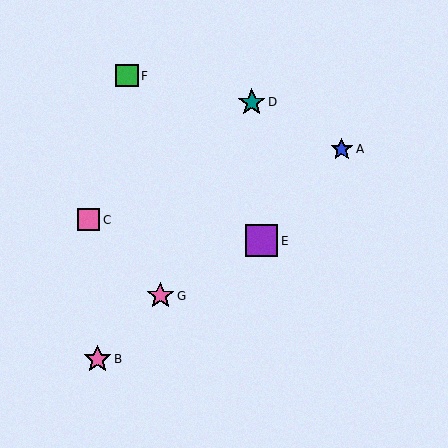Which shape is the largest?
The purple square (labeled E) is the largest.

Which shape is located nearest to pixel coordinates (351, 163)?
The blue star (labeled A) at (342, 149) is nearest to that location.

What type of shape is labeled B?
Shape B is a pink star.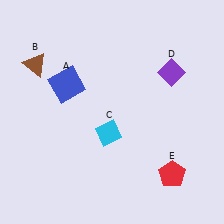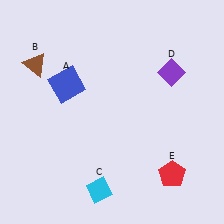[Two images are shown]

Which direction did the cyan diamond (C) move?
The cyan diamond (C) moved down.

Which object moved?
The cyan diamond (C) moved down.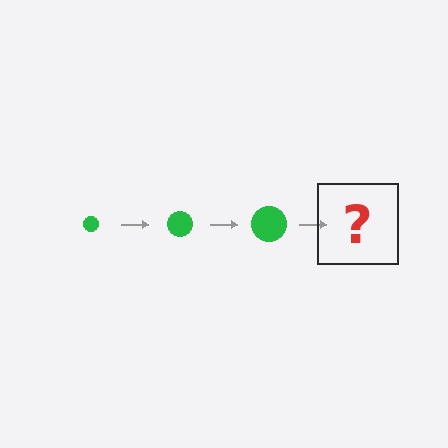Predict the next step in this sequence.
The next step is a green circle, larger than the previous one.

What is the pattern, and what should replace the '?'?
The pattern is that the circle gets progressively larger each step. The '?' should be a green circle, larger than the previous one.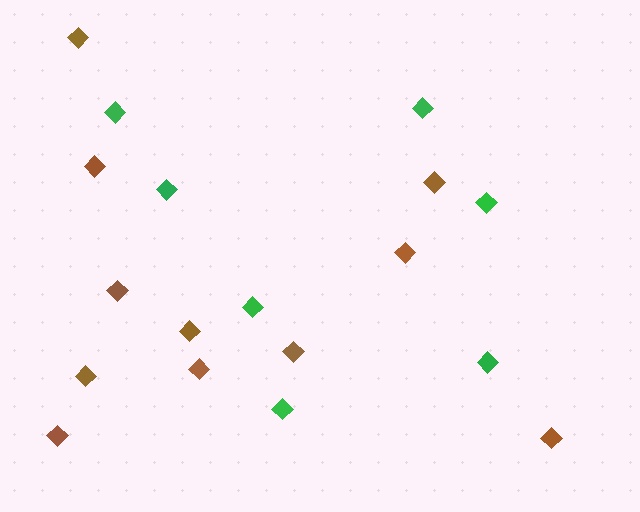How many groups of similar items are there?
There are 2 groups: one group of green diamonds (7) and one group of brown diamonds (11).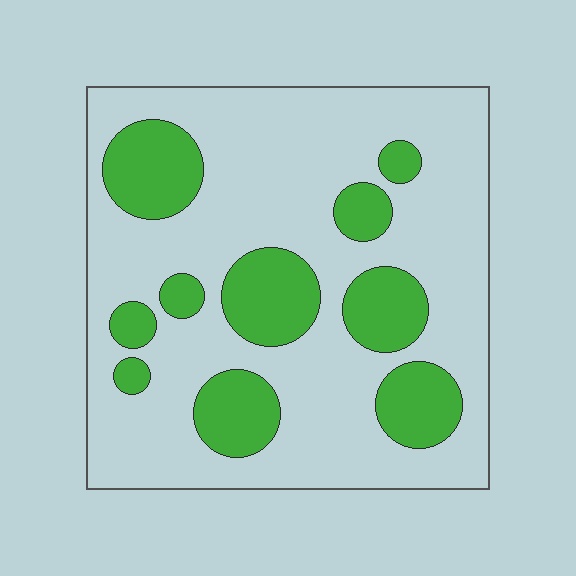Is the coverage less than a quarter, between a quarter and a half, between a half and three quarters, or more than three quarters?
Between a quarter and a half.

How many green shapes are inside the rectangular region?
10.